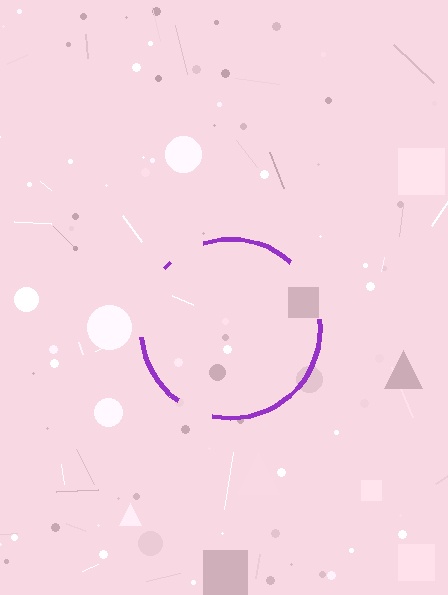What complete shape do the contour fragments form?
The contour fragments form a circle.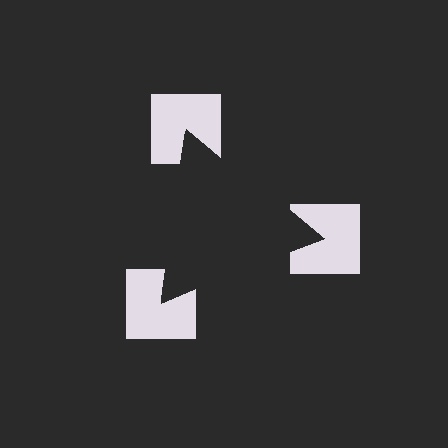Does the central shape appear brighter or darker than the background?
It typically appears slightly darker than the background, even though no actual brightness change is drawn.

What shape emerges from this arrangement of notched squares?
An illusory triangle — its edges are inferred from the aligned wedge cuts in the notched squares, not physically drawn.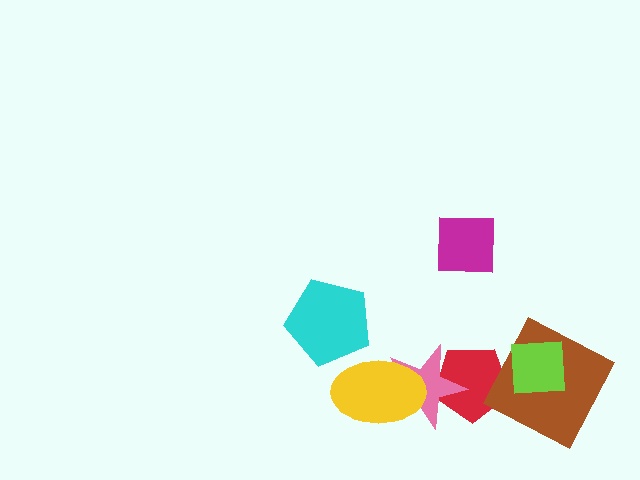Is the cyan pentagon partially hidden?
No, no other shape covers it.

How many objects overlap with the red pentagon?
2 objects overlap with the red pentagon.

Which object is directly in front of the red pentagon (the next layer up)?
The pink star is directly in front of the red pentagon.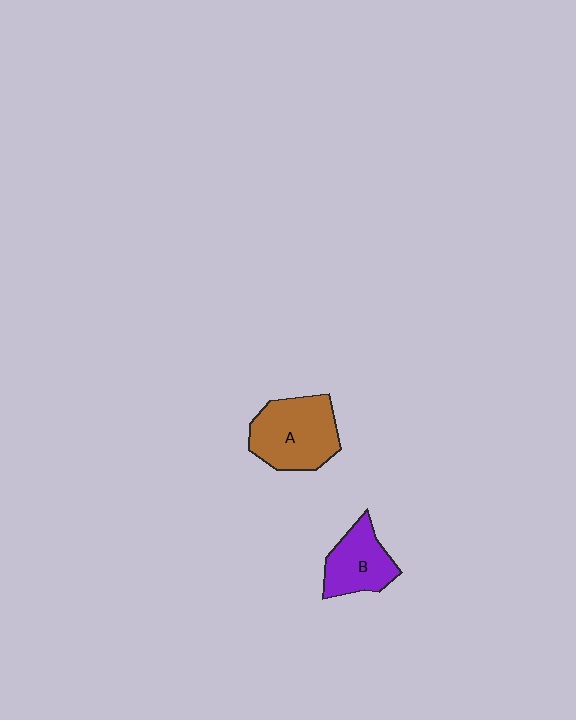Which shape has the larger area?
Shape A (brown).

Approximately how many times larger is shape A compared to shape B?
Approximately 1.4 times.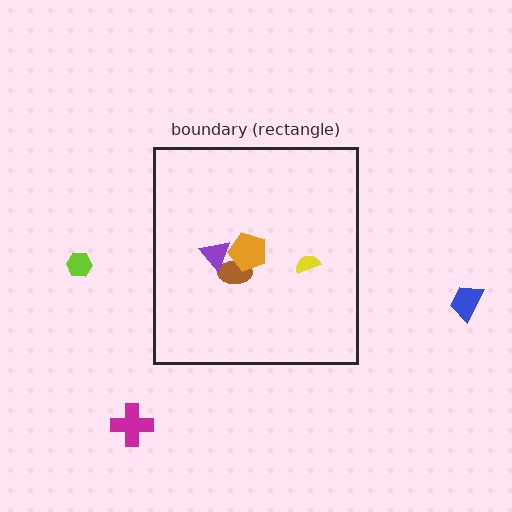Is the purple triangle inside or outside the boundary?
Inside.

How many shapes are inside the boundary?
4 inside, 3 outside.